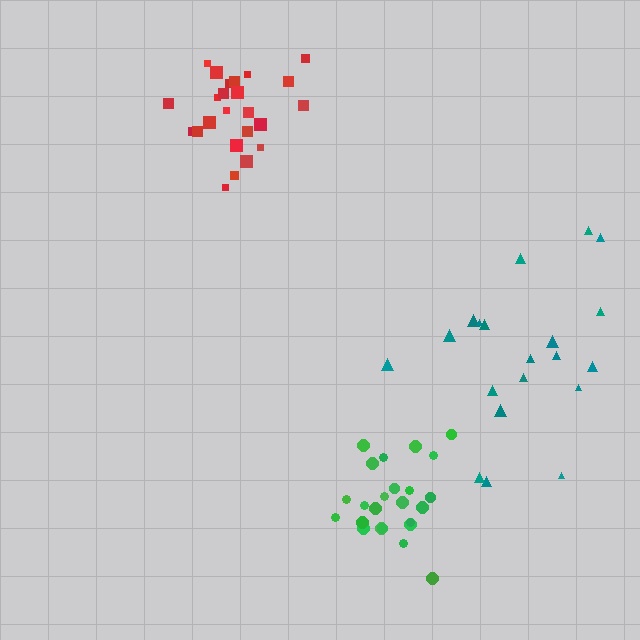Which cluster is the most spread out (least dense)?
Teal.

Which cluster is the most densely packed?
Red.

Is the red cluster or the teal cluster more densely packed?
Red.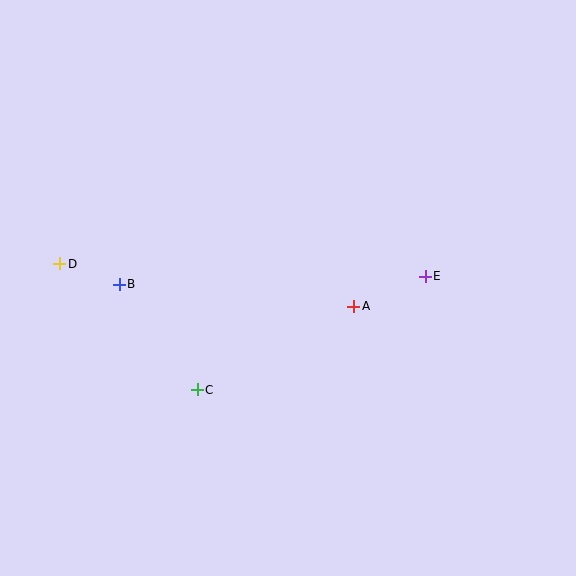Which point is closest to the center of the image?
Point A at (354, 306) is closest to the center.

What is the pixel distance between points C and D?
The distance between C and D is 186 pixels.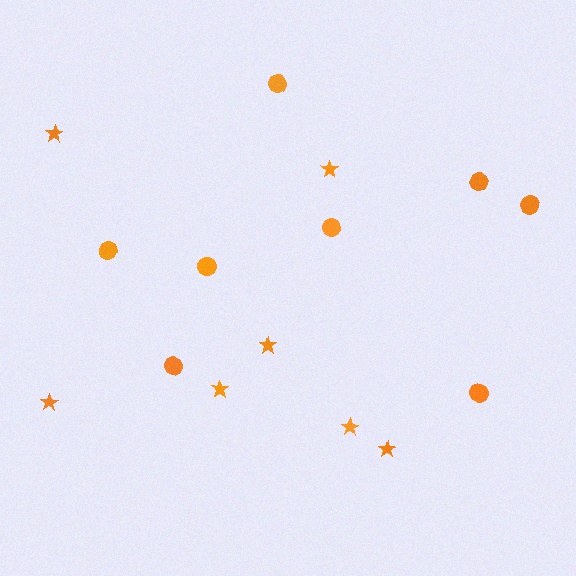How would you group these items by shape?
There are 2 groups: one group of circles (8) and one group of stars (7).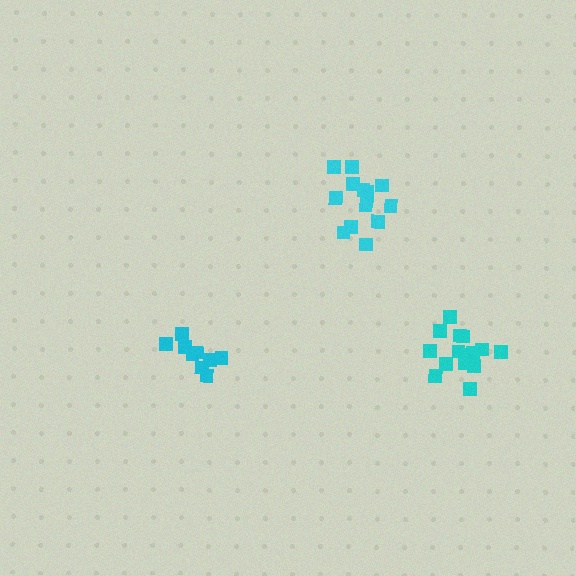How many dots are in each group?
Group 1: 9 dots, Group 2: 15 dots, Group 3: 14 dots (38 total).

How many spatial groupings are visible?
There are 3 spatial groupings.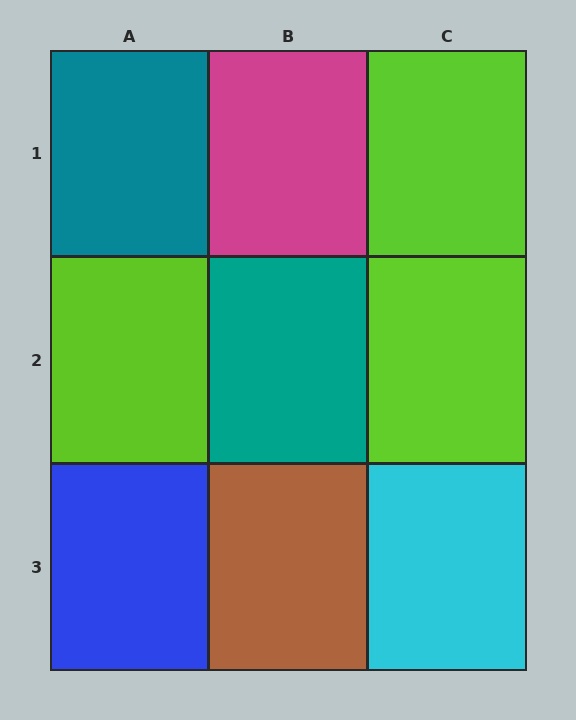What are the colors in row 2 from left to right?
Lime, teal, lime.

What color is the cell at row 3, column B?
Brown.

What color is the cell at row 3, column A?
Blue.